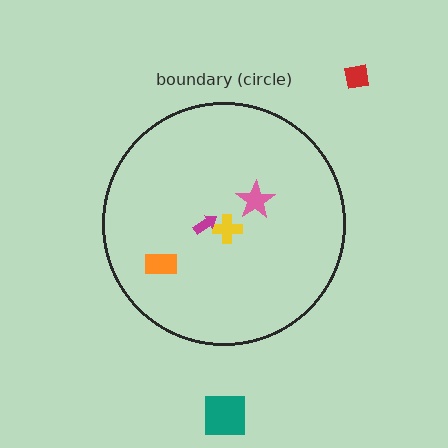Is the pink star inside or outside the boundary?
Inside.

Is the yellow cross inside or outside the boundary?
Inside.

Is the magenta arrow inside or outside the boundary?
Inside.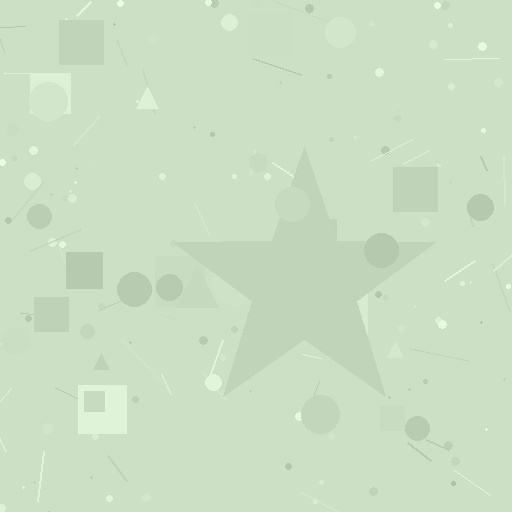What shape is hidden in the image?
A star is hidden in the image.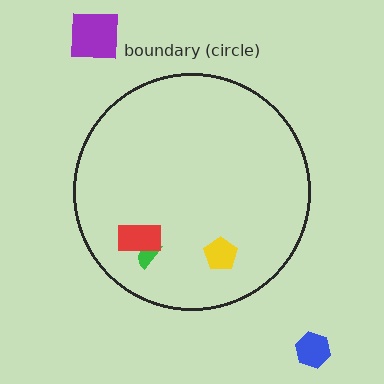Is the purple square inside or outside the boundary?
Outside.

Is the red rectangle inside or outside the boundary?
Inside.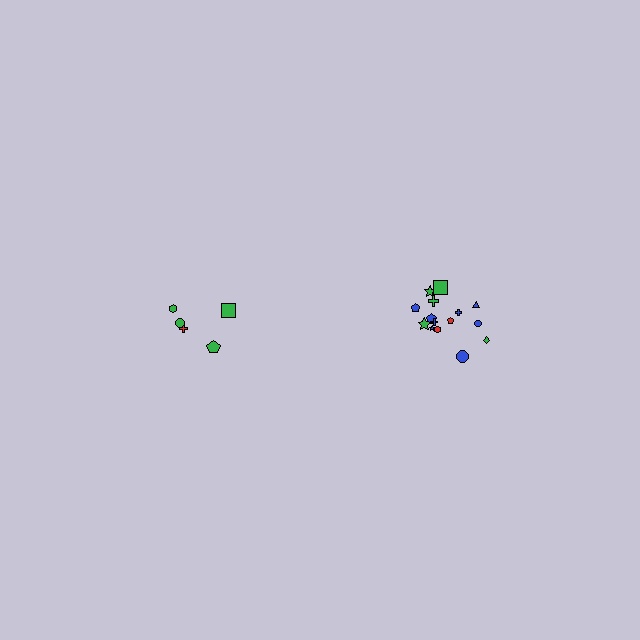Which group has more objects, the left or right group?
The right group.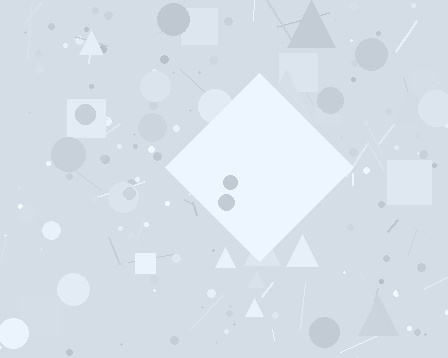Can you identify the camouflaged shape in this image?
The camouflaged shape is a diamond.